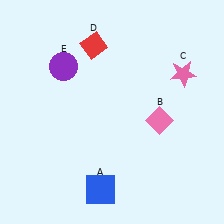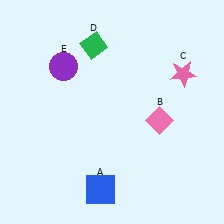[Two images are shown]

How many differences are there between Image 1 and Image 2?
There is 1 difference between the two images.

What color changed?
The diamond (D) changed from red in Image 1 to green in Image 2.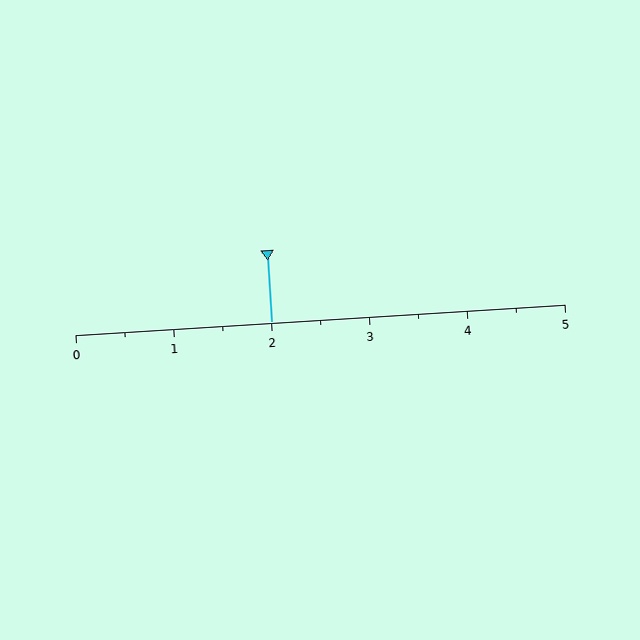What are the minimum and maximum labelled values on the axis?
The axis runs from 0 to 5.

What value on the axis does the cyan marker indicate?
The marker indicates approximately 2.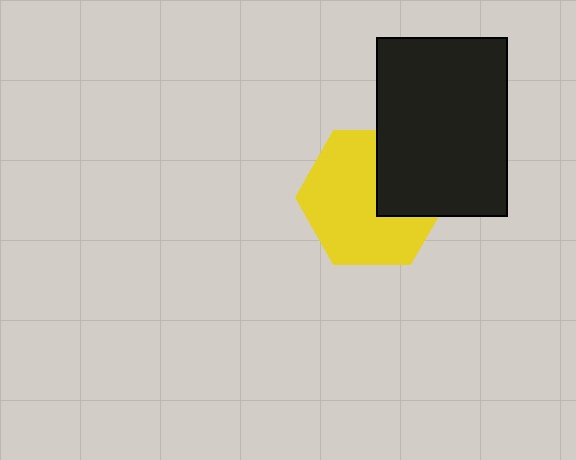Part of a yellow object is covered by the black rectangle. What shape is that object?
It is a hexagon.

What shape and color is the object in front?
The object in front is a black rectangle.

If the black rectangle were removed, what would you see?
You would see the complete yellow hexagon.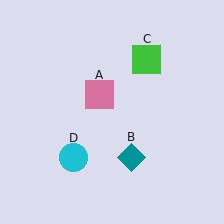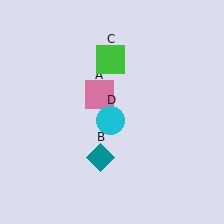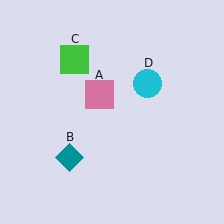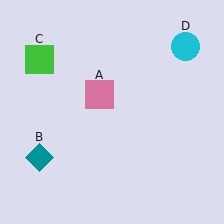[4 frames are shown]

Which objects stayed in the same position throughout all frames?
Pink square (object A) remained stationary.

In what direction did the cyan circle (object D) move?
The cyan circle (object D) moved up and to the right.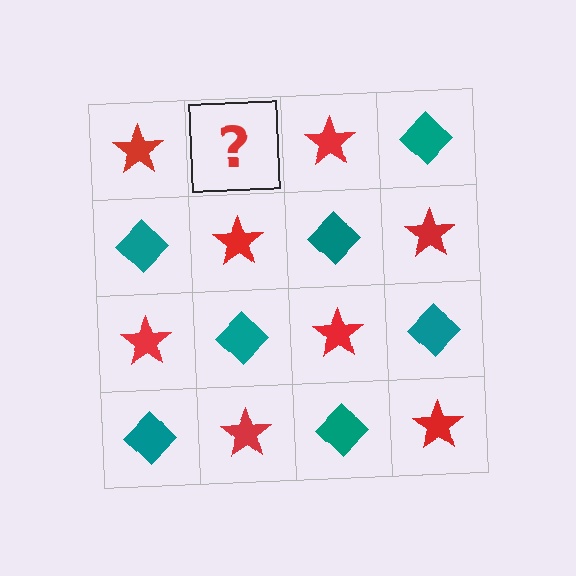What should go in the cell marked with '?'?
The missing cell should contain a teal diamond.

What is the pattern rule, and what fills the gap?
The rule is that it alternates red star and teal diamond in a checkerboard pattern. The gap should be filled with a teal diamond.